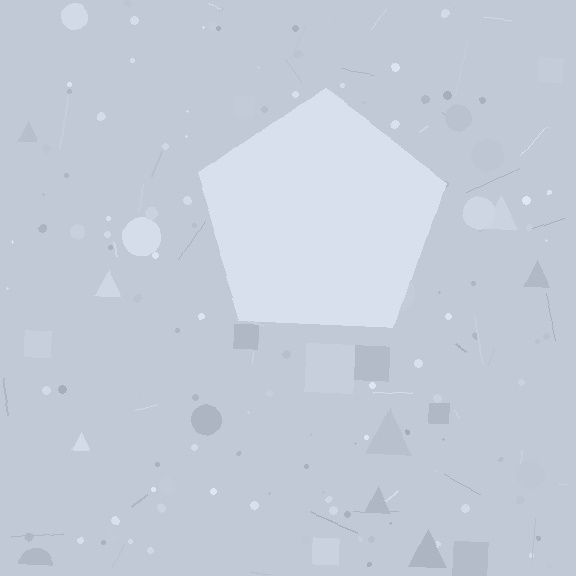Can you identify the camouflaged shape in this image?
The camouflaged shape is a pentagon.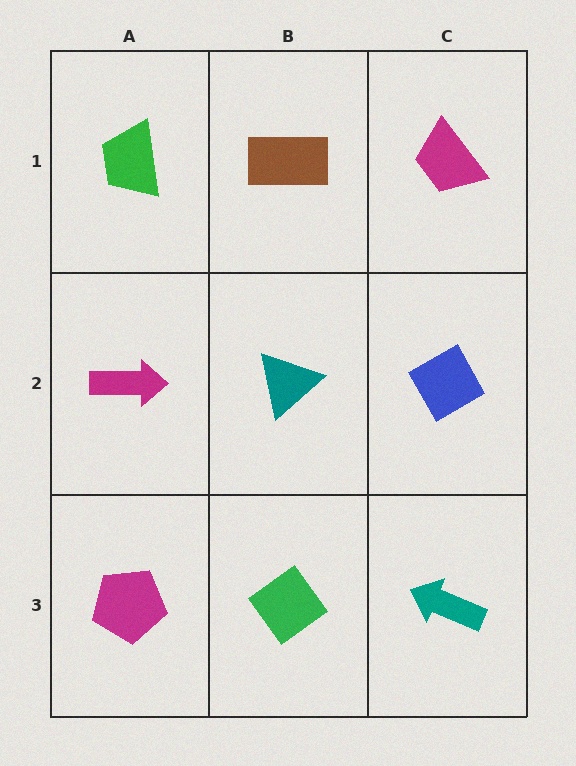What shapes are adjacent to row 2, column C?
A magenta trapezoid (row 1, column C), a teal arrow (row 3, column C), a teal triangle (row 2, column B).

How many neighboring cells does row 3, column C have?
2.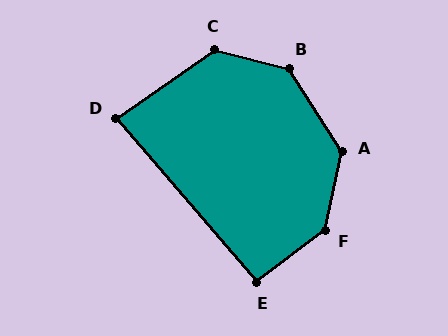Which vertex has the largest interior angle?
F, at approximately 139 degrees.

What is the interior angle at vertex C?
Approximately 131 degrees (obtuse).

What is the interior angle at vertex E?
Approximately 94 degrees (approximately right).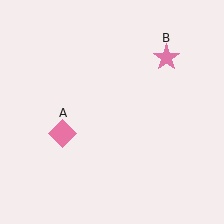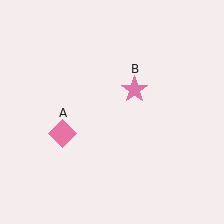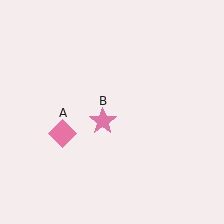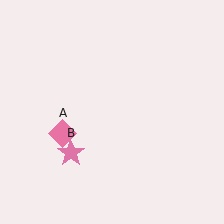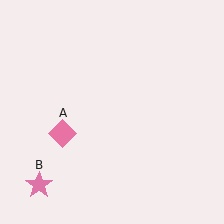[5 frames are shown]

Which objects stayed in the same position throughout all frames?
Pink diamond (object A) remained stationary.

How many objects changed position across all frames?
1 object changed position: pink star (object B).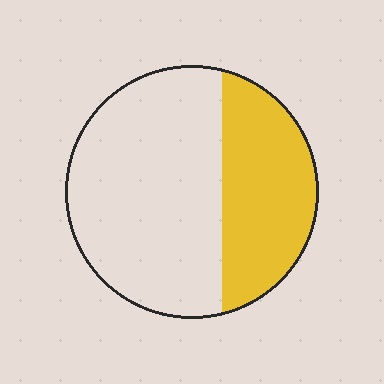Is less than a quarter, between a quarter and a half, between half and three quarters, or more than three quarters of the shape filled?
Between a quarter and a half.